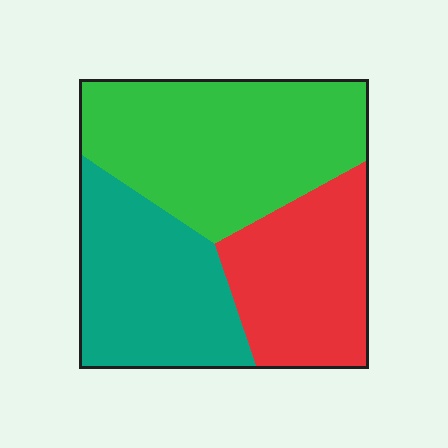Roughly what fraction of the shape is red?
Red covers about 30% of the shape.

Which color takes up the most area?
Green, at roughly 40%.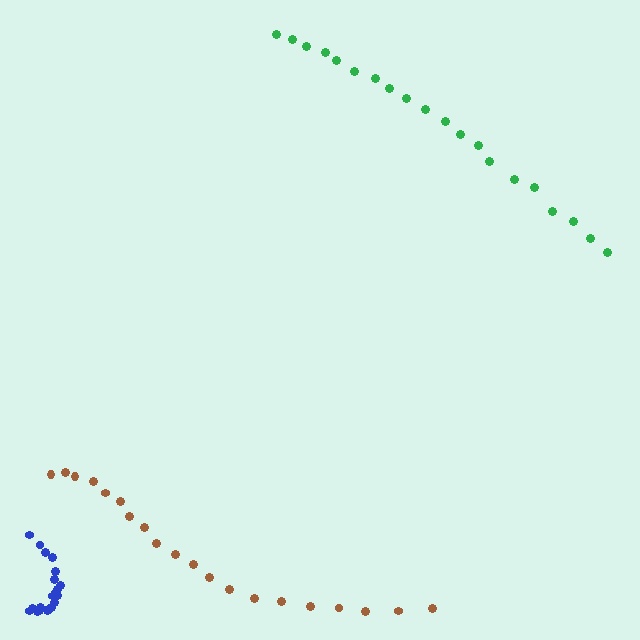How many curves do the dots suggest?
There are 3 distinct paths.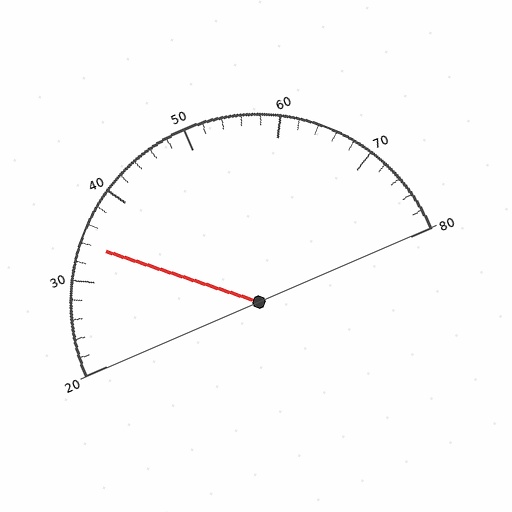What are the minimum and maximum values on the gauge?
The gauge ranges from 20 to 80.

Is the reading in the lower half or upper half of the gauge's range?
The reading is in the lower half of the range (20 to 80).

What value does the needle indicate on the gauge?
The needle indicates approximately 34.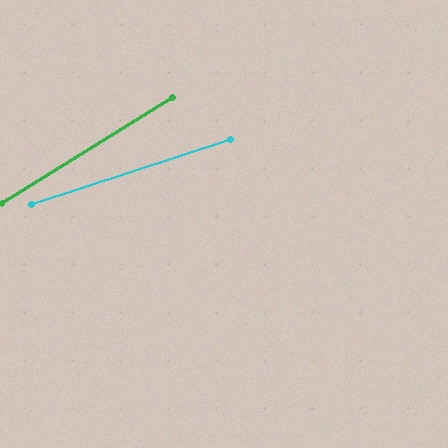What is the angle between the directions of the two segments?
Approximately 14 degrees.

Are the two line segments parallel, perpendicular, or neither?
Neither parallel nor perpendicular — they differ by about 14°.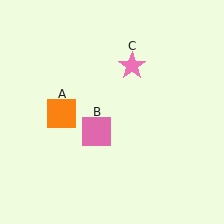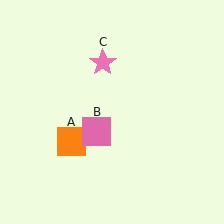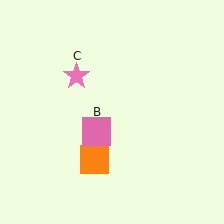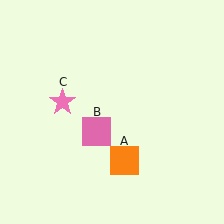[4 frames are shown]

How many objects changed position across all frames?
2 objects changed position: orange square (object A), pink star (object C).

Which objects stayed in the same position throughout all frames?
Pink square (object B) remained stationary.